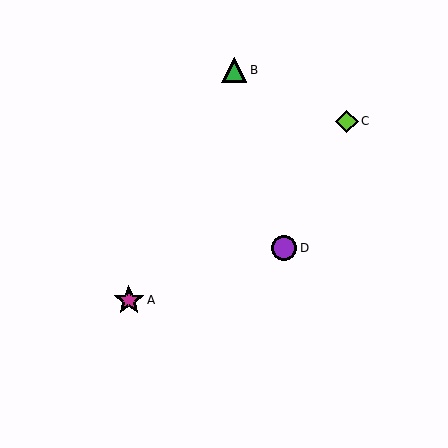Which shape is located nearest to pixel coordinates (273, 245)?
The purple circle (labeled D) at (284, 248) is nearest to that location.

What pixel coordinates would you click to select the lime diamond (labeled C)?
Click at (347, 121) to select the lime diamond C.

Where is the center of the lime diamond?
The center of the lime diamond is at (347, 121).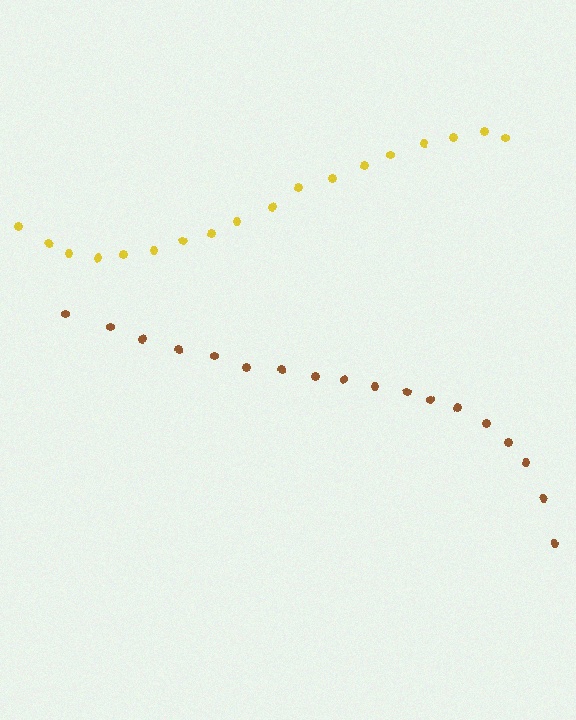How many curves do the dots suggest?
There are 2 distinct paths.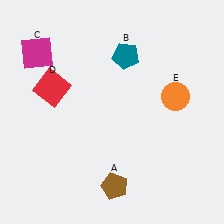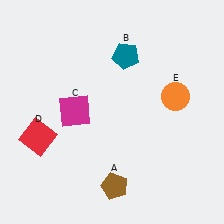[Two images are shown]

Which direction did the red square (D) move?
The red square (D) moved down.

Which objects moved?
The objects that moved are: the magenta square (C), the red square (D).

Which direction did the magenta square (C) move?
The magenta square (C) moved down.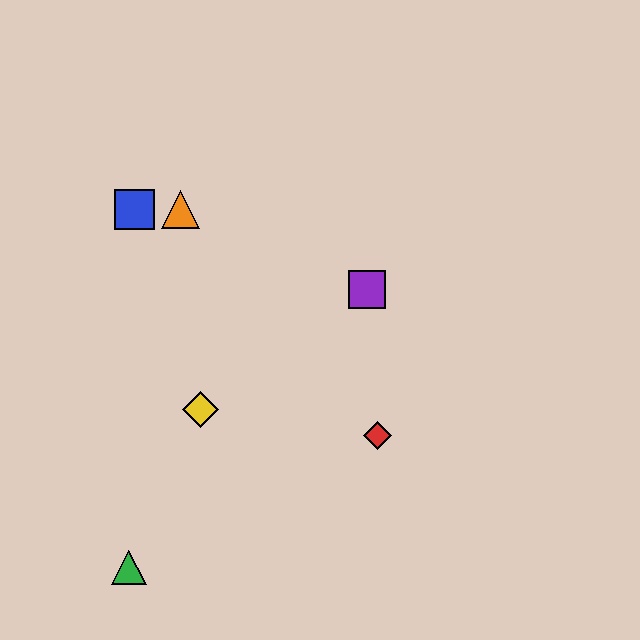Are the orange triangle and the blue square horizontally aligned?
Yes, both are at y≈210.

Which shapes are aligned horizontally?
The blue square, the orange triangle are aligned horizontally.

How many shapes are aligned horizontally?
2 shapes (the blue square, the orange triangle) are aligned horizontally.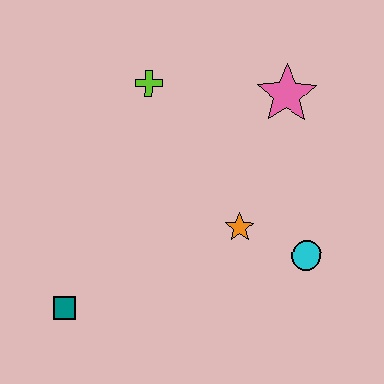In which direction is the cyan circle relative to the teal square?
The cyan circle is to the right of the teal square.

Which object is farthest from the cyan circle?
The teal square is farthest from the cyan circle.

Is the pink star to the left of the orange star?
No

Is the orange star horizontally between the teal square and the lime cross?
No